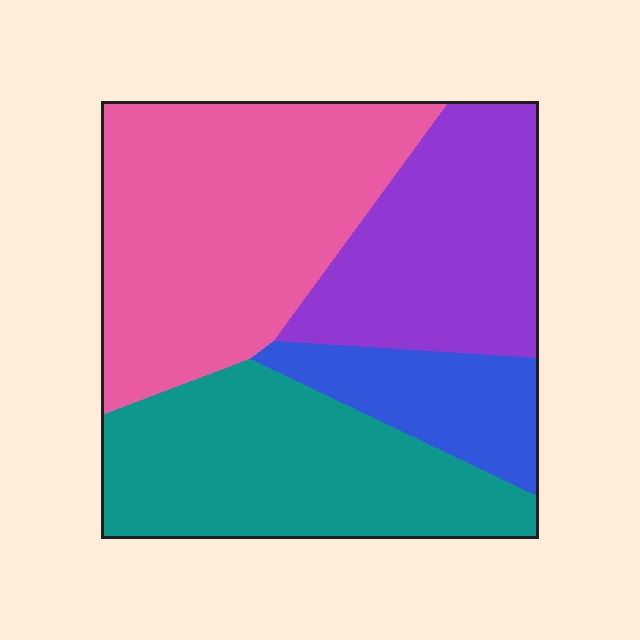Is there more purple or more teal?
Teal.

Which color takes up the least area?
Blue, at roughly 10%.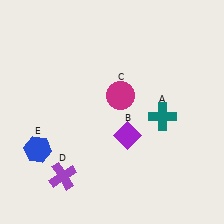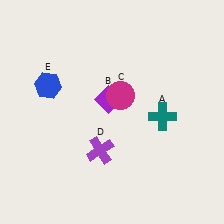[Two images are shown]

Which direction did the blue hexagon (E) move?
The blue hexagon (E) moved up.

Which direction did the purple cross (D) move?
The purple cross (D) moved right.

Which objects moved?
The objects that moved are: the purple diamond (B), the purple cross (D), the blue hexagon (E).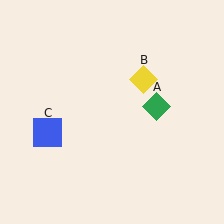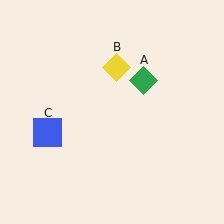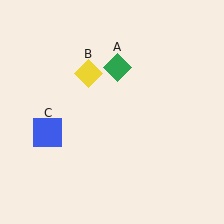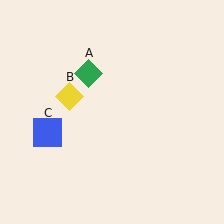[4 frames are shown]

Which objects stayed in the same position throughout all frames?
Blue square (object C) remained stationary.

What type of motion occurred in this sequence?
The green diamond (object A), yellow diamond (object B) rotated counterclockwise around the center of the scene.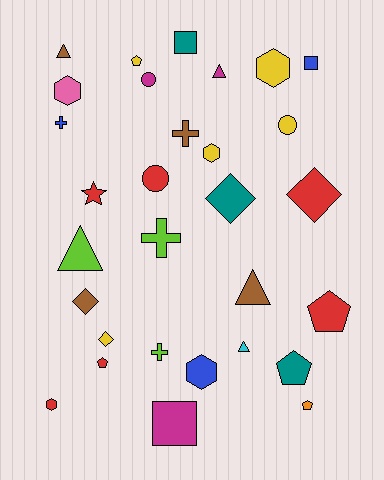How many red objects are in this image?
There are 6 red objects.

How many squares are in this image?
There are 3 squares.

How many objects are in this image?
There are 30 objects.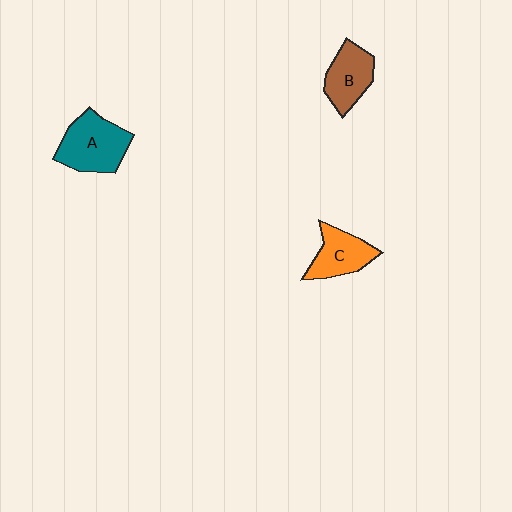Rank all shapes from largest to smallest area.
From largest to smallest: A (teal), B (brown), C (orange).